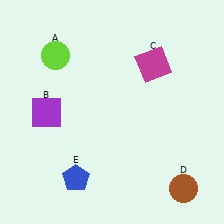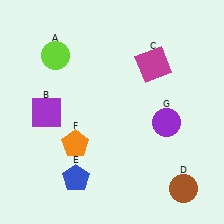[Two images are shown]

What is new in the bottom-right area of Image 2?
A purple circle (G) was added in the bottom-right area of Image 2.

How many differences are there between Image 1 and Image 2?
There are 2 differences between the two images.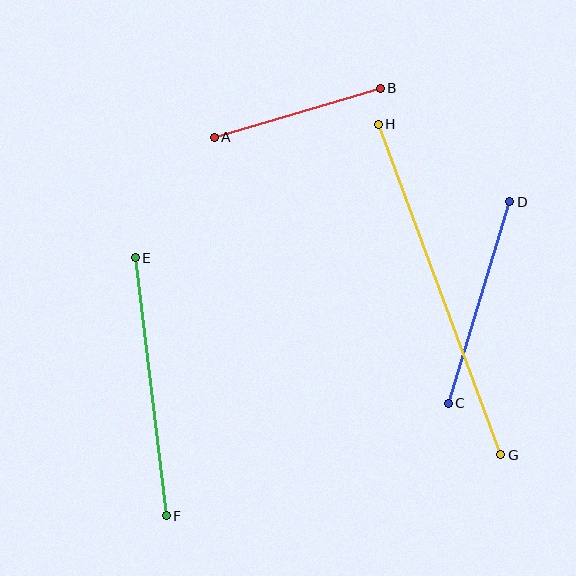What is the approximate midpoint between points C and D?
The midpoint is at approximately (479, 303) pixels.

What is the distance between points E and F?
The distance is approximately 260 pixels.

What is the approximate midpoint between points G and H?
The midpoint is at approximately (439, 290) pixels.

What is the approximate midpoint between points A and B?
The midpoint is at approximately (297, 113) pixels.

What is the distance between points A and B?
The distance is approximately 173 pixels.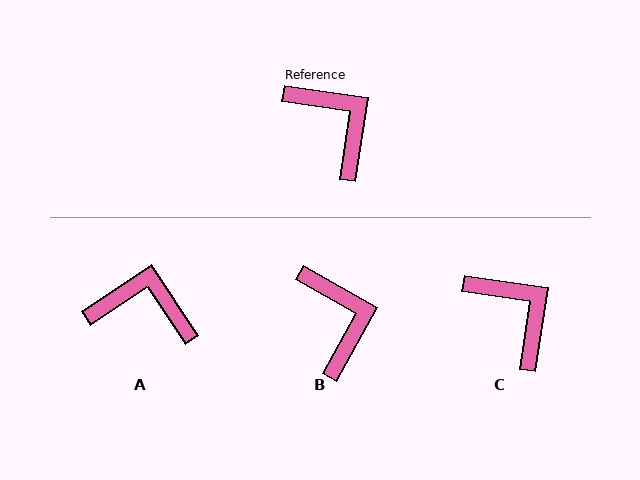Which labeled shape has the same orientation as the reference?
C.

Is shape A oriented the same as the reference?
No, it is off by about 42 degrees.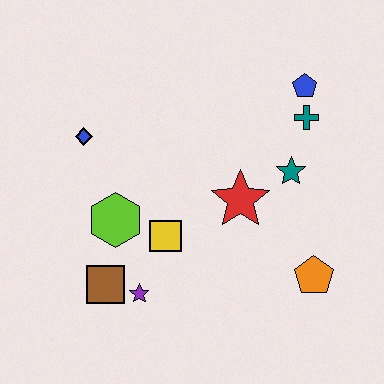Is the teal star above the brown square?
Yes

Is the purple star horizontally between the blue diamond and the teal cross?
Yes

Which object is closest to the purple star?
The brown square is closest to the purple star.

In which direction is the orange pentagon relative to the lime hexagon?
The orange pentagon is to the right of the lime hexagon.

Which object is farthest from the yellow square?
The blue pentagon is farthest from the yellow square.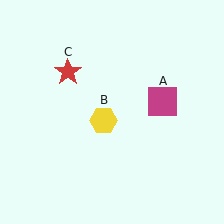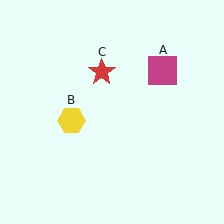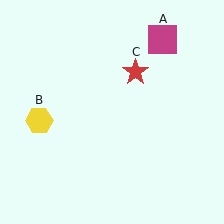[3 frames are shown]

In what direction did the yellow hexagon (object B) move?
The yellow hexagon (object B) moved left.